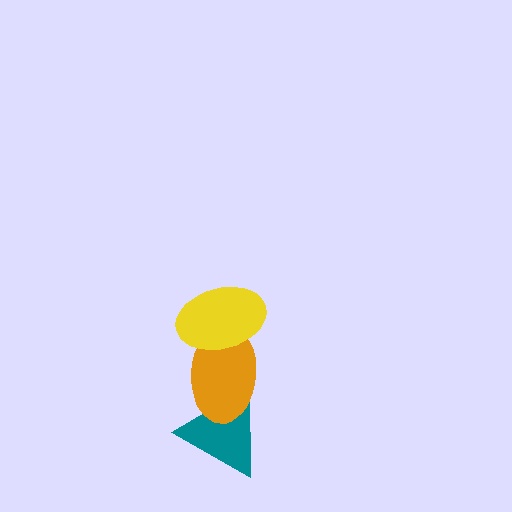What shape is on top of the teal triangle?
The orange ellipse is on top of the teal triangle.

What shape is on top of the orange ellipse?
The yellow ellipse is on top of the orange ellipse.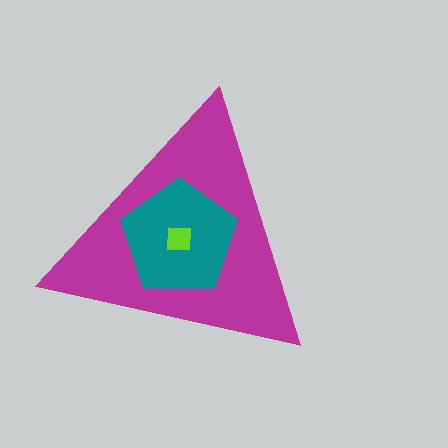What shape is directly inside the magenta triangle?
The teal pentagon.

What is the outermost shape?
The magenta triangle.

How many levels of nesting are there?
3.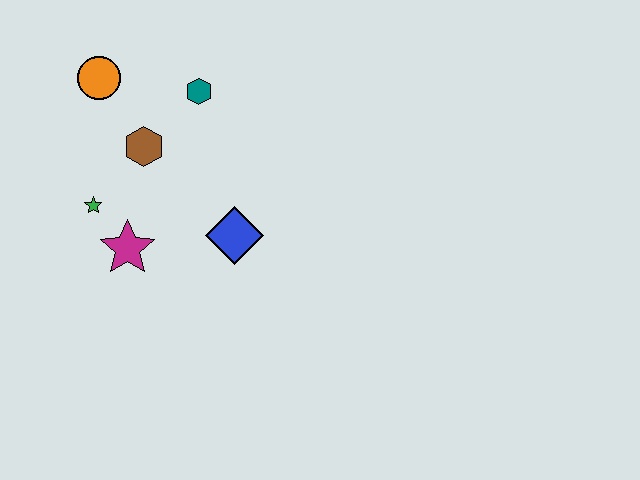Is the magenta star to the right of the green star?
Yes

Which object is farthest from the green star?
The teal hexagon is farthest from the green star.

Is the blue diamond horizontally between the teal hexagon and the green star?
No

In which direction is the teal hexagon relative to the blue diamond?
The teal hexagon is above the blue diamond.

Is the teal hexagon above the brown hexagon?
Yes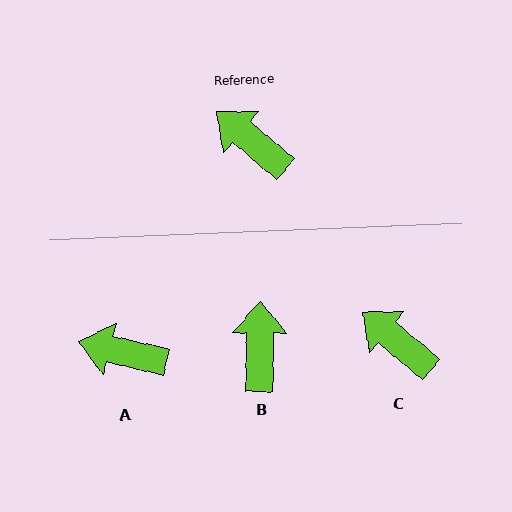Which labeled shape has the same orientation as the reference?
C.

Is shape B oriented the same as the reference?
No, it is off by about 50 degrees.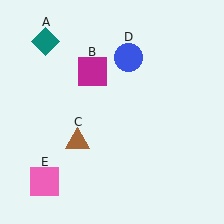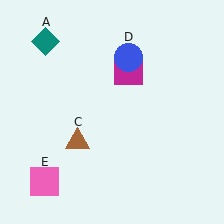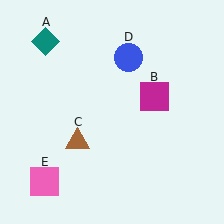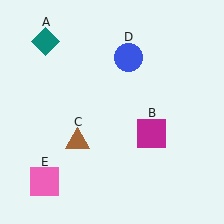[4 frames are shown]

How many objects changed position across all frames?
1 object changed position: magenta square (object B).